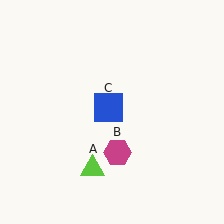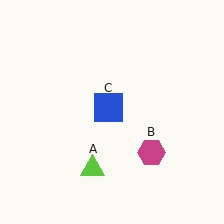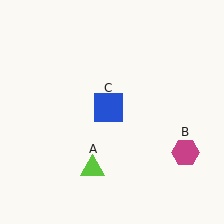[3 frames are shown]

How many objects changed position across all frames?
1 object changed position: magenta hexagon (object B).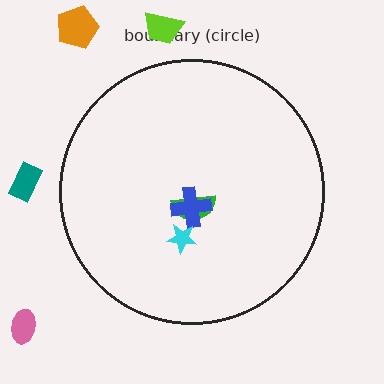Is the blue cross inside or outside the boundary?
Inside.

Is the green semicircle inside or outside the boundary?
Inside.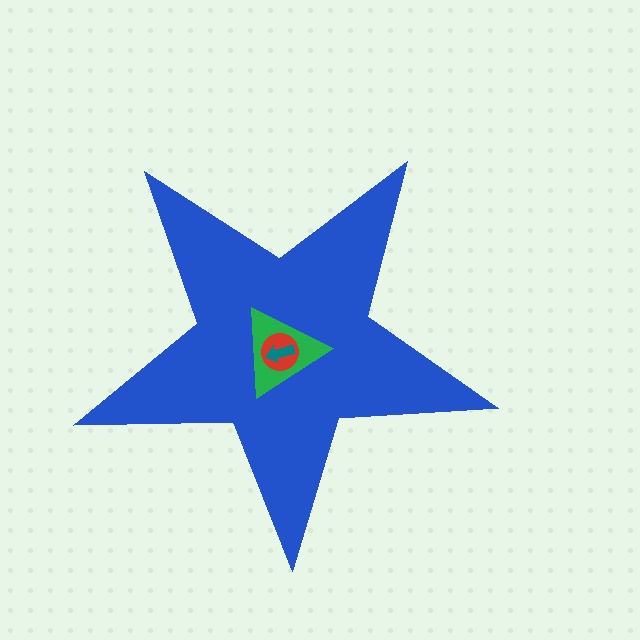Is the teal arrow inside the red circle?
Yes.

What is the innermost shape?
The teal arrow.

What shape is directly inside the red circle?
The teal arrow.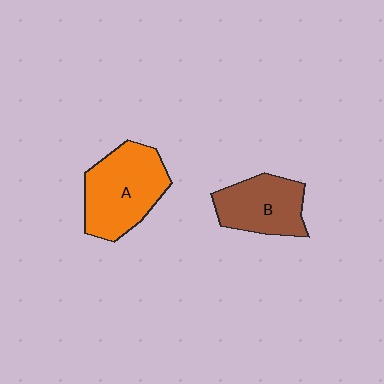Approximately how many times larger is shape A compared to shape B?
Approximately 1.3 times.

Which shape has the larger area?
Shape A (orange).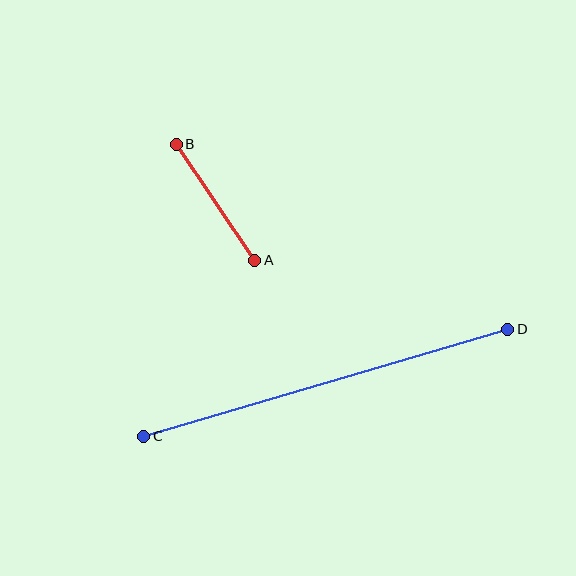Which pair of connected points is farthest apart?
Points C and D are farthest apart.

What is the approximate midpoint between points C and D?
The midpoint is at approximately (326, 383) pixels.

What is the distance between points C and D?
The distance is approximately 379 pixels.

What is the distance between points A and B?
The distance is approximately 140 pixels.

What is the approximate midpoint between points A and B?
The midpoint is at approximately (216, 202) pixels.